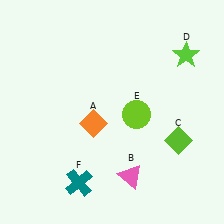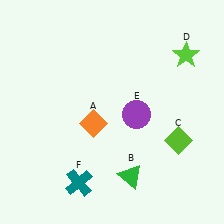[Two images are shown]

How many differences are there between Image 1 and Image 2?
There are 2 differences between the two images.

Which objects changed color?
B changed from pink to green. E changed from lime to purple.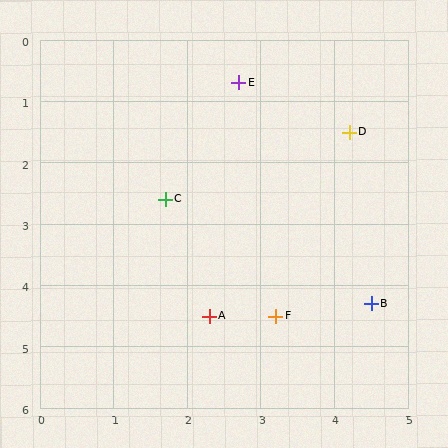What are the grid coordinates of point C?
Point C is at approximately (1.7, 2.6).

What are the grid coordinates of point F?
Point F is at approximately (3.2, 4.5).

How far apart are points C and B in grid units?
Points C and B are about 3.3 grid units apart.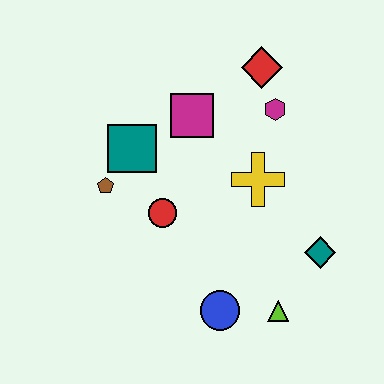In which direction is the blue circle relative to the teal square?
The blue circle is below the teal square.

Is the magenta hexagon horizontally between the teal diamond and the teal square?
Yes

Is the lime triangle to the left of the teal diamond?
Yes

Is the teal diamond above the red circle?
No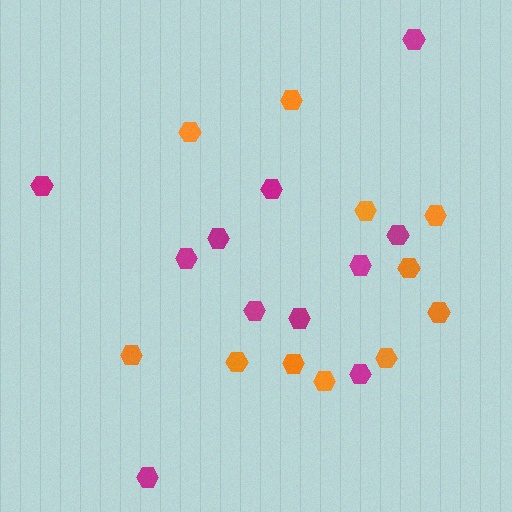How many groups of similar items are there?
There are 2 groups: one group of orange hexagons (11) and one group of magenta hexagons (11).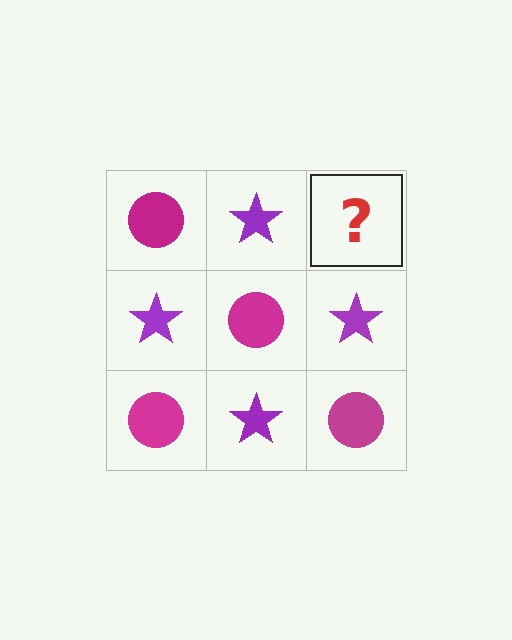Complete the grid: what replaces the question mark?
The question mark should be replaced with a magenta circle.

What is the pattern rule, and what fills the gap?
The rule is that it alternates magenta circle and purple star in a checkerboard pattern. The gap should be filled with a magenta circle.